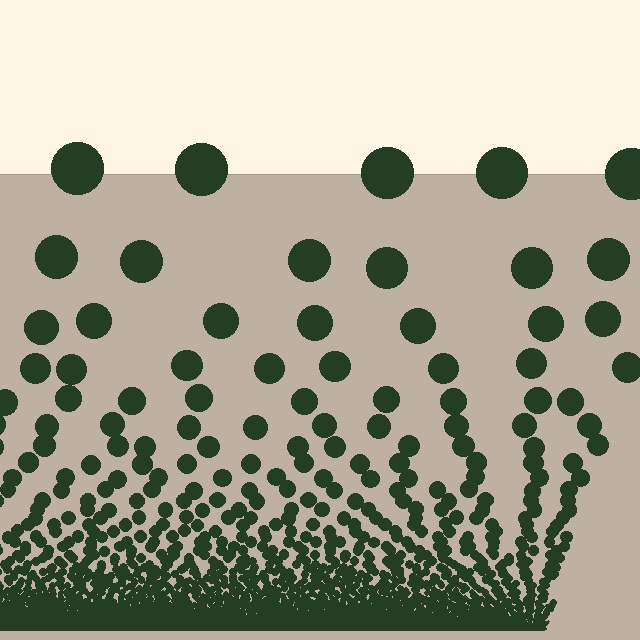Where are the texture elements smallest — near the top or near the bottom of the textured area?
Near the bottom.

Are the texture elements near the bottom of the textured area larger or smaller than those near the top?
Smaller. The gradient is inverted — elements near the bottom are smaller and denser.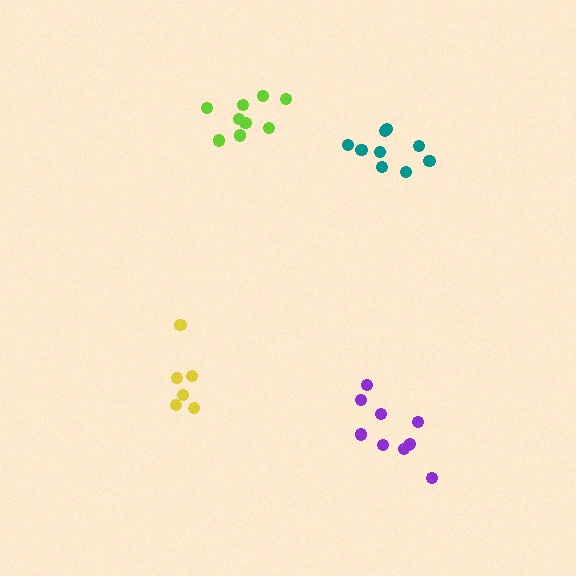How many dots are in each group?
Group 1: 9 dots, Group 2: 10 dots, Group 3: 6 dots, Group 4: 9 dots (34 total).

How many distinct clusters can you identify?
There are 4 distinct clusters.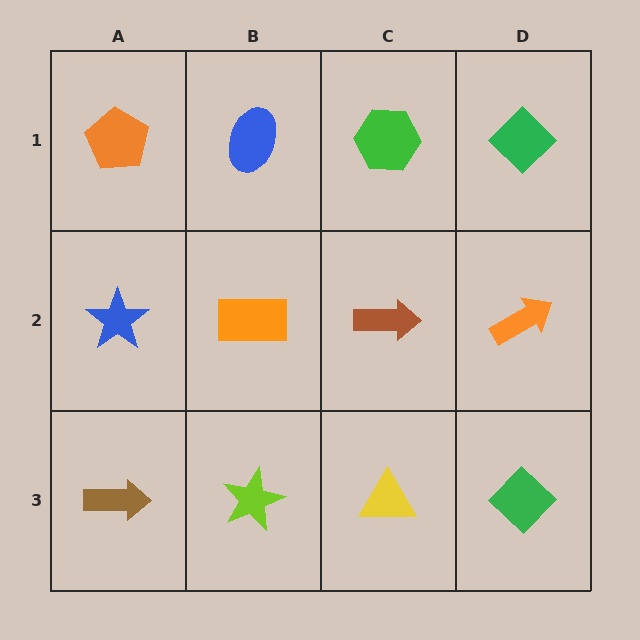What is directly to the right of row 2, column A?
An orange rectangle.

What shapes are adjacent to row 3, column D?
An orange arrow (row 2, column D), a yellow triangle (row 3, column C).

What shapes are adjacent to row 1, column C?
A brown arrow (row 2, column C), a blue ellipse (row 1, column B), a green diamond (row 1, column D).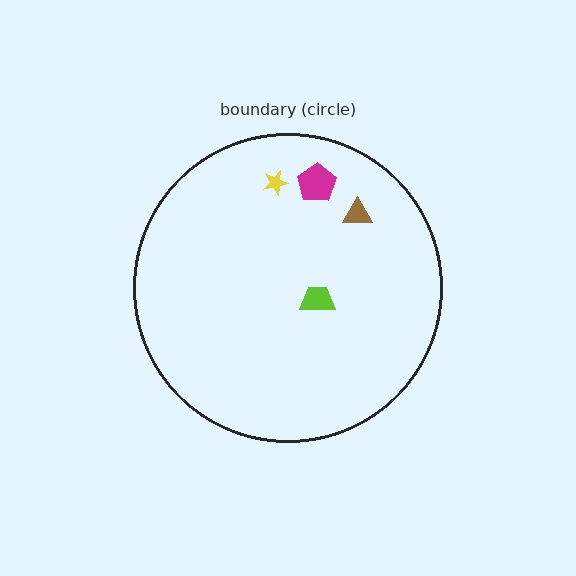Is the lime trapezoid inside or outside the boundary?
Inside.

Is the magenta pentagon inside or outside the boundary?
Inside.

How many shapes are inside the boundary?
4 inside, 0 outside.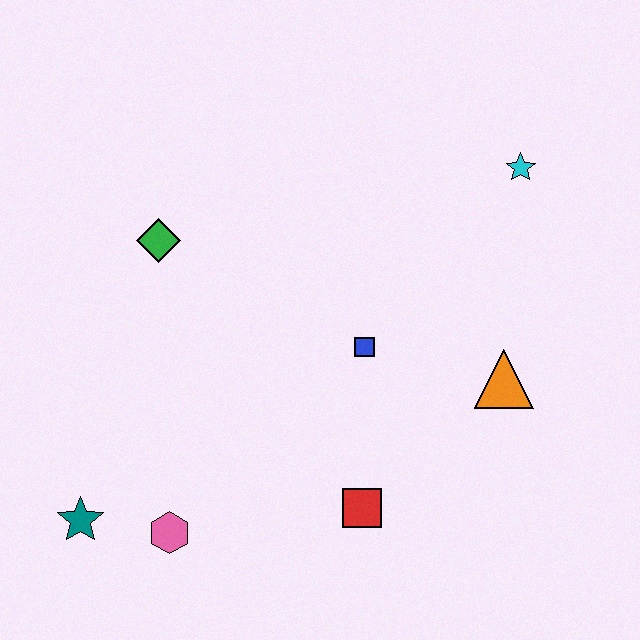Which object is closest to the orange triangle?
The blue square is closest to the orange triangle.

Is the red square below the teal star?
No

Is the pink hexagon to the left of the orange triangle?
Yes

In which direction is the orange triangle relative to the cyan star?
The orange triangle is below the cyan star.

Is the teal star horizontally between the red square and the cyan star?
No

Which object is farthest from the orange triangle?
The teal star is farthest from the orange triangle.